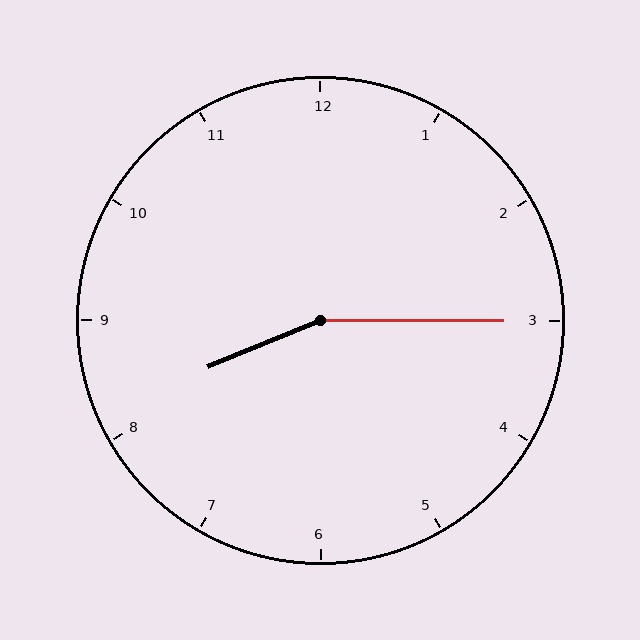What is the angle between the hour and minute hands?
Approximately 158 degrees.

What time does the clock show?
8:15.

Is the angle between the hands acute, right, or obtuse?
It is obtuse.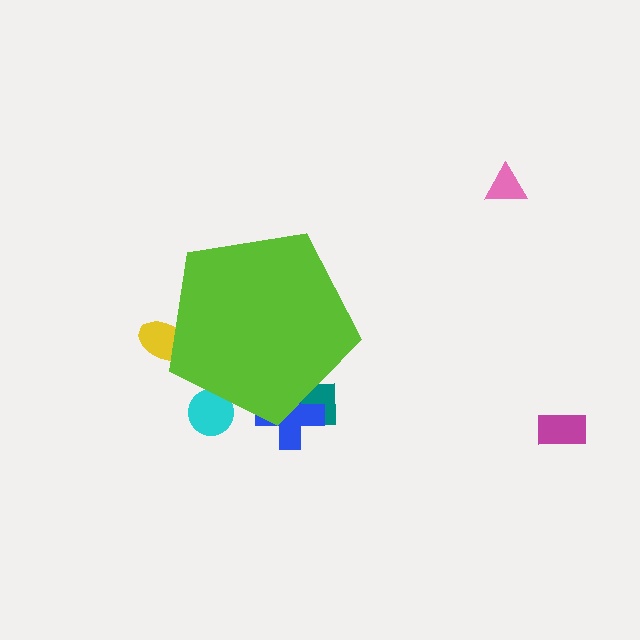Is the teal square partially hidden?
Yes, the teal square is partially hidden behind the lime pentagon.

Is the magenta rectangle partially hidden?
No, the magenta rectangle is fully visible.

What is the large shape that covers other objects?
A lime pentagon.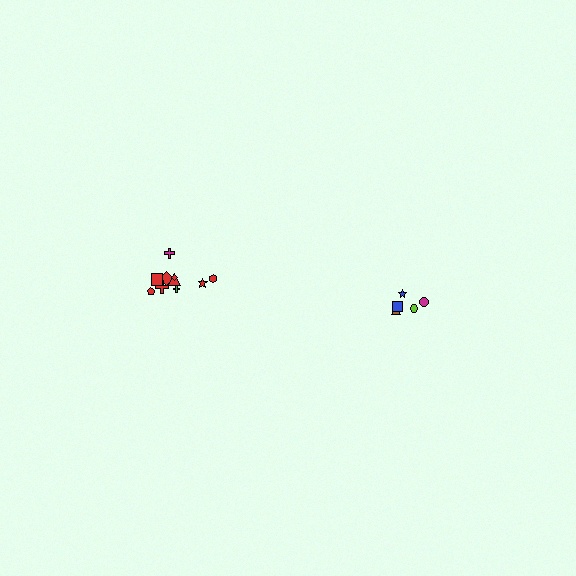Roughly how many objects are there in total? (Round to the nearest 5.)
Roughly 15 objects in total.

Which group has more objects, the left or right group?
The left group.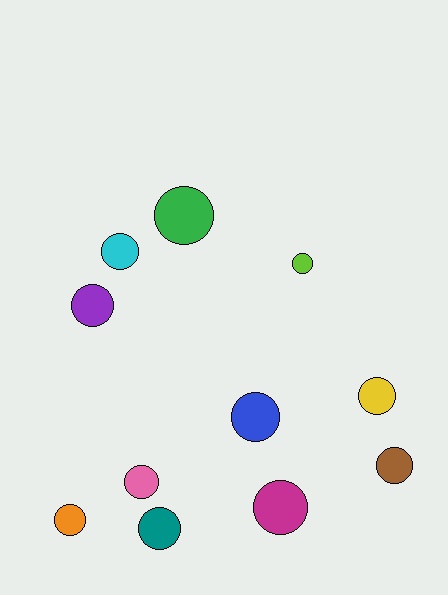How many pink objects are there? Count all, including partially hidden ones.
There is 1 pink object.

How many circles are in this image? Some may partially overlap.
There are 11 circles.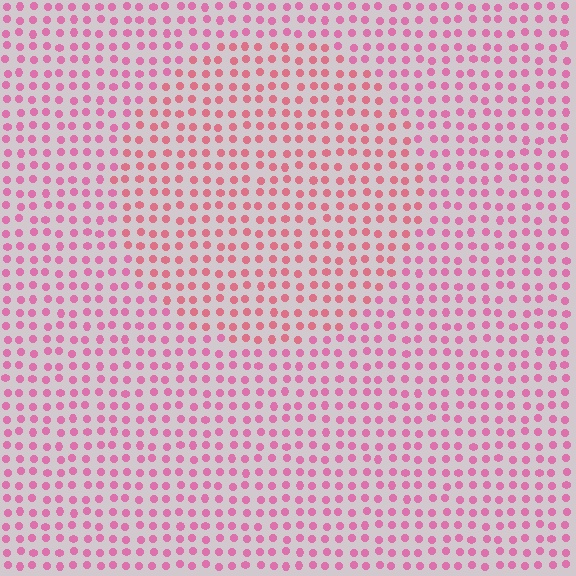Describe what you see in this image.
The image is filled with small pink elements in a uniform arrangement. A circle-shaped region is visible where the elements are tinted to a slightly different hue, forming a subtle color boundary.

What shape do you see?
I see a circle.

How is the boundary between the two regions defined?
The boundary is defined purely by a slight shift in hue (about 21 degrees). Spacing, size, and orientation are identical on both sides.